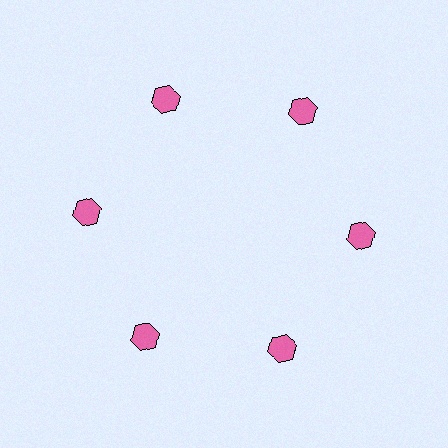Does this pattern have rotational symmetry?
Yes, this pattern has 6-fold rotational symmetry. It looks the same after rotating 60 degrees around the center.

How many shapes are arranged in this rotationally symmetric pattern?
There are 6 shapes, arranged in 6 groups of 1.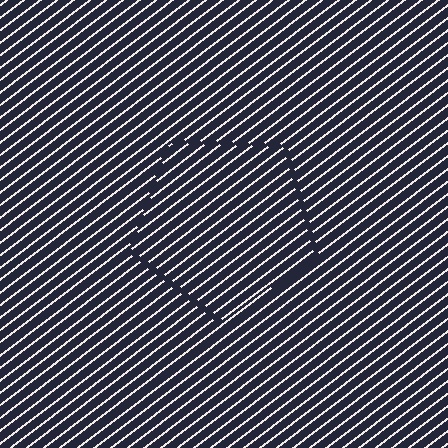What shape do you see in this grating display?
An illusory pentagon. The interior of the shape contains the same grating, shifted by half a period — the contour is defined by the phase discontinuity where line-ends from the inner and outer gratings abut.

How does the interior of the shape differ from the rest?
The interior of the shape contains the same grating, shifted by half a period — the contour is defined by the phase discontinuity where line-ends from the inner and outer gratings abut.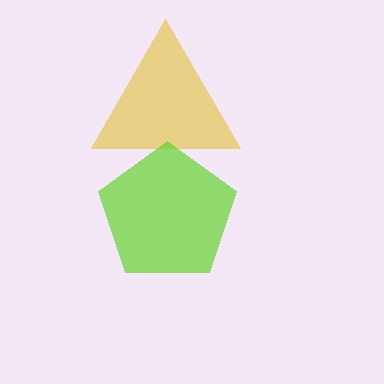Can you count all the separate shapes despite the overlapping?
Yes, there are 2 separate shapes.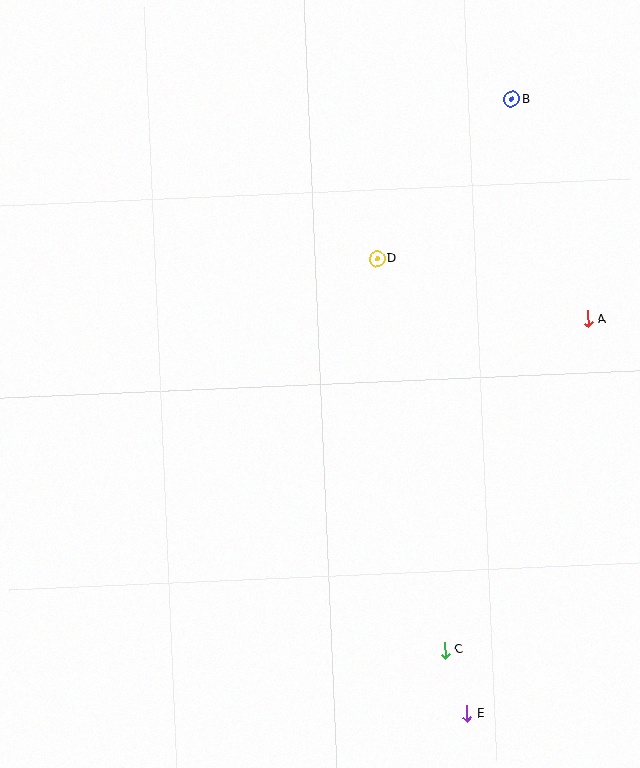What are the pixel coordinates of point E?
Point E is at (467, 714).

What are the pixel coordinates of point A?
Point A is at (588, 319).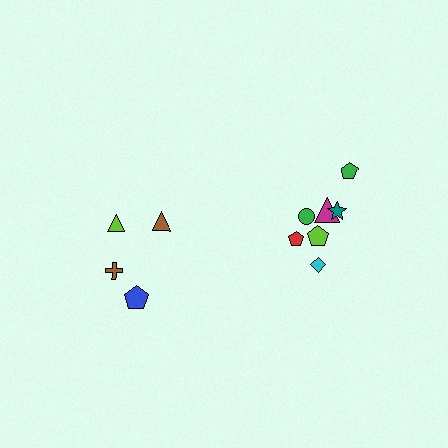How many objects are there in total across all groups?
There are 11 objects.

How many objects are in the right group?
There are 7 objects.